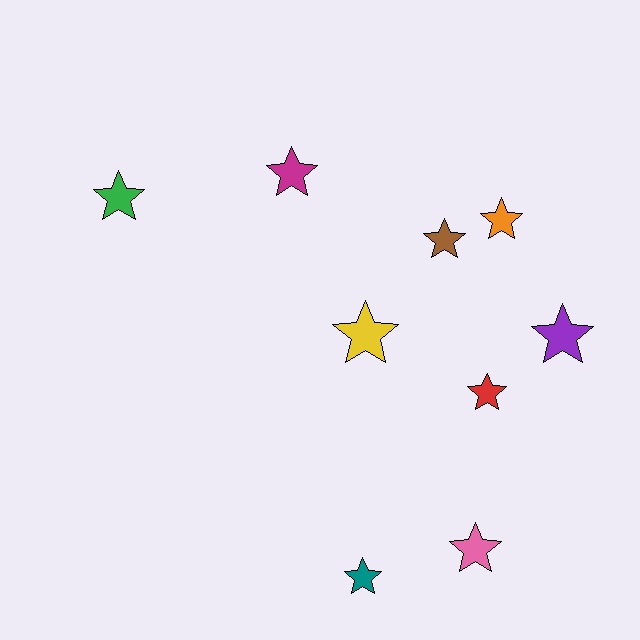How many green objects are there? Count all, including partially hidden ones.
There is 1 green object.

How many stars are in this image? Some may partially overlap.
There are 9 stars.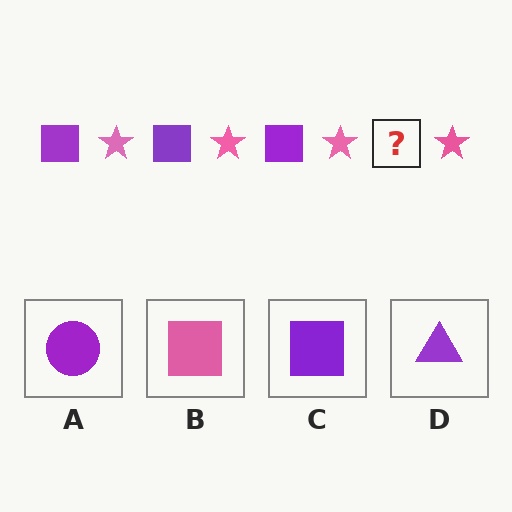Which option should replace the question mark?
Option C.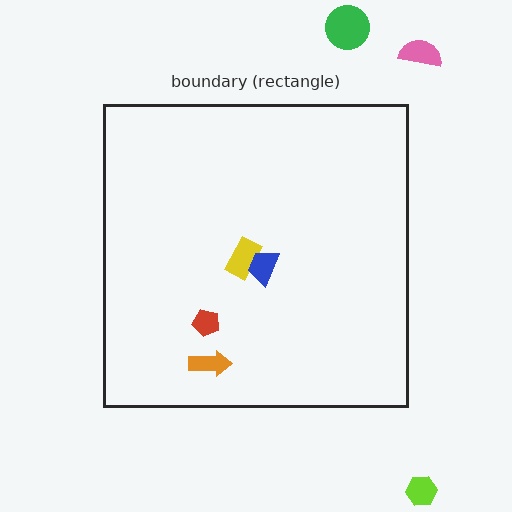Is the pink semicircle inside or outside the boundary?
Outside.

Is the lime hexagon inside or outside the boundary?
Outside.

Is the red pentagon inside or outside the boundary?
Inside.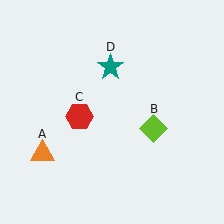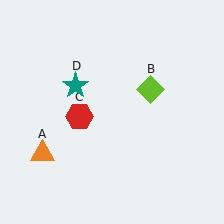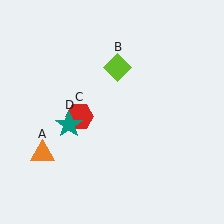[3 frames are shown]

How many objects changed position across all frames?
2 objects changed position: lime diamond (object B), teal star (object D).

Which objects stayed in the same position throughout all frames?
Orange triangle (object A) and red hexagon (object C) remained stationary.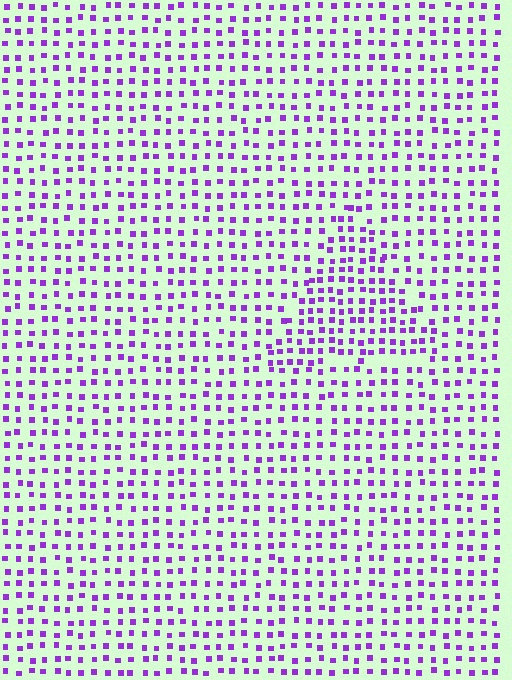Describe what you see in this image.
The image contains small purple elements arranged at two different densities. A triangle-shaped region is visible where the elements are more densely packed than the surrounding area.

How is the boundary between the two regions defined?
The boundary is defined by a change in element density (approximately 1.5x ratio). All elements are the same color, size, and shape.